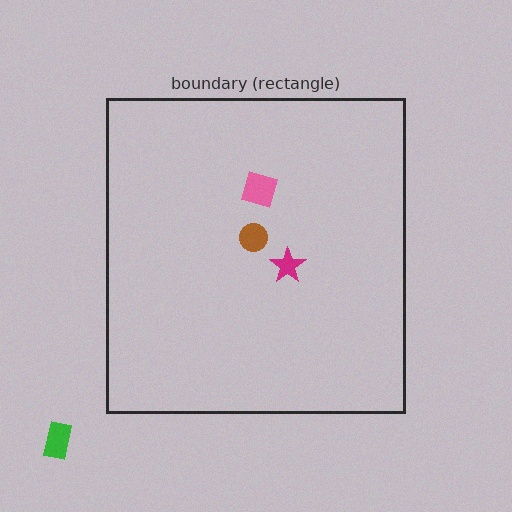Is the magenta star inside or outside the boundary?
Inside.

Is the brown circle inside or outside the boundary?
Inside.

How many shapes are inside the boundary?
3 inside, 1 outside.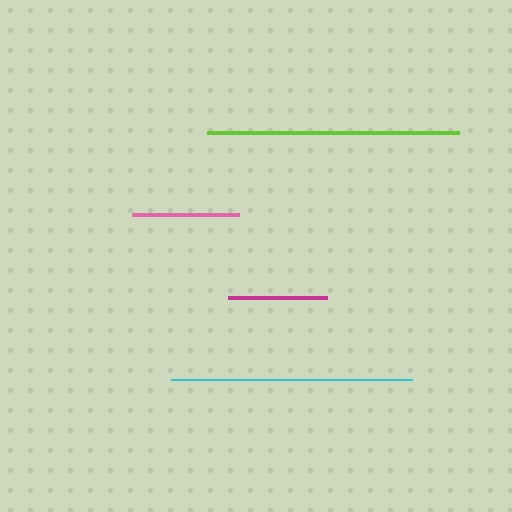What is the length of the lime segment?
The lime segment is approximately 252 pixels long.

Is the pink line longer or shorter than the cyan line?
The cyan line is longer than the pink line.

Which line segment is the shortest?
The magenta line is the shortest at approximately 99 pixels.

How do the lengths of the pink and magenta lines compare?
The pink and magenta lines are approximately the same length.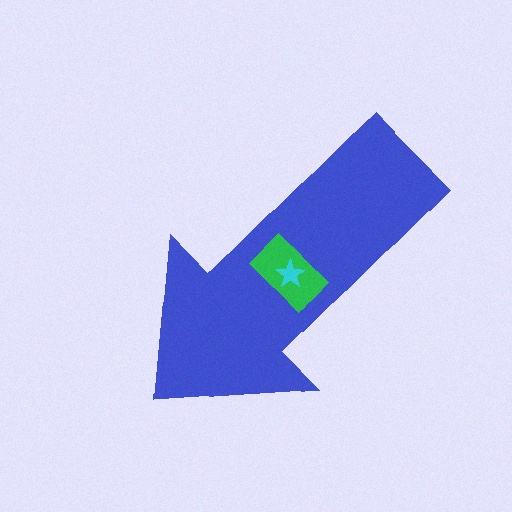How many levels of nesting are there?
3.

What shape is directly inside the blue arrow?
The green rectangle.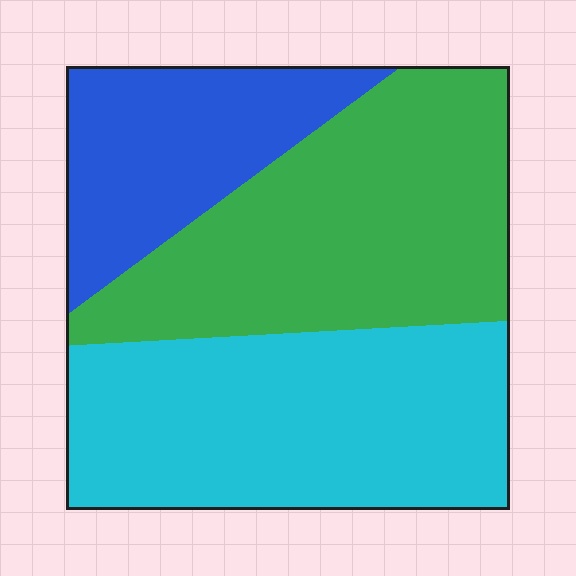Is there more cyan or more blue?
Cyan.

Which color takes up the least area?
Blue, at roughly 20%.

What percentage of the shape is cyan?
Cyan covers roughly 40% of the shape.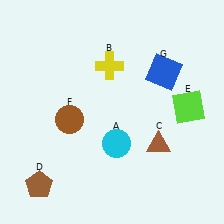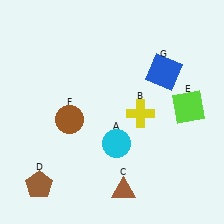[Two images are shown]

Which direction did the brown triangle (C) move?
The brown triangle (C) moved down.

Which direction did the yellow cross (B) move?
The yellow cross (B) moved down.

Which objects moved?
The objects that moved are: the yellow cross (B), the brown triangle (C).